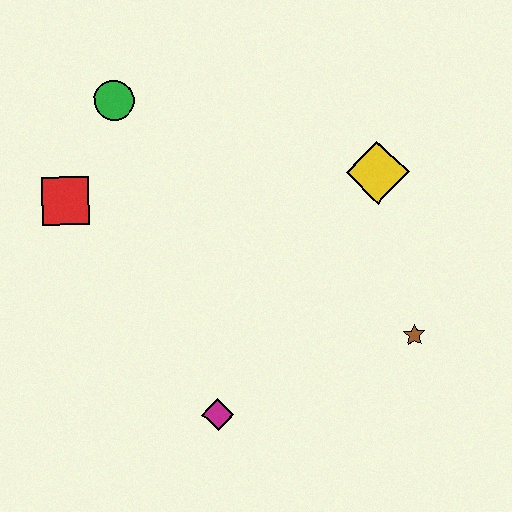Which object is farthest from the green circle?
The brown star is farthest from the green circle.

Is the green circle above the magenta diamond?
Yes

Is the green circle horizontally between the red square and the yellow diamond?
Yes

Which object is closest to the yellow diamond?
The brown star is closest to the yellow diamond.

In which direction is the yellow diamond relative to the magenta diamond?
The yellow diamond is above the magenta diamond.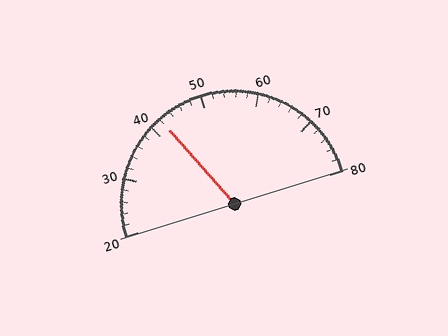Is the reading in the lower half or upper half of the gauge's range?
The reading is in the lower half of the range (20 to 80).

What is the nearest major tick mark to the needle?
The nearest major tick mark is 40.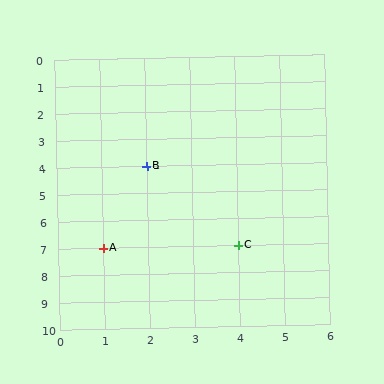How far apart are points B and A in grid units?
Points B and A are 1 column and 3 rows apart (about 3.2 grid units diagonally).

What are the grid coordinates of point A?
Point A is at grid coordinates (1, 7).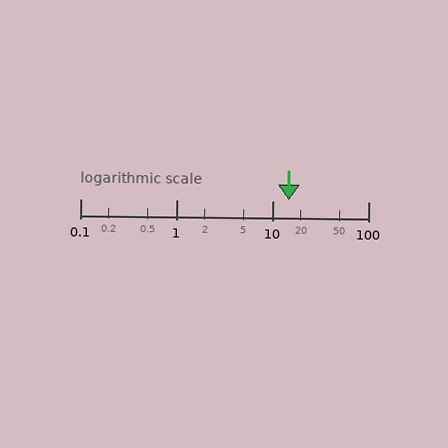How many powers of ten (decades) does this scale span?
The scale spans 3 decades, from 0.1 to 100.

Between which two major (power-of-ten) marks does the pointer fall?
The pointer is between 10 and 100.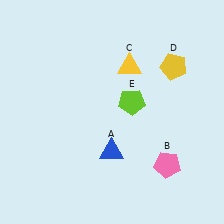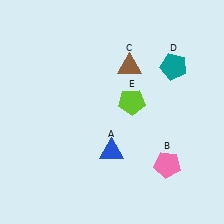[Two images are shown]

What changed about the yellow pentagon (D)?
In Image 1, D is yellow. In Image 2, it changed to teal.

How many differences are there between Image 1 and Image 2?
There are 2 differences between the two images.